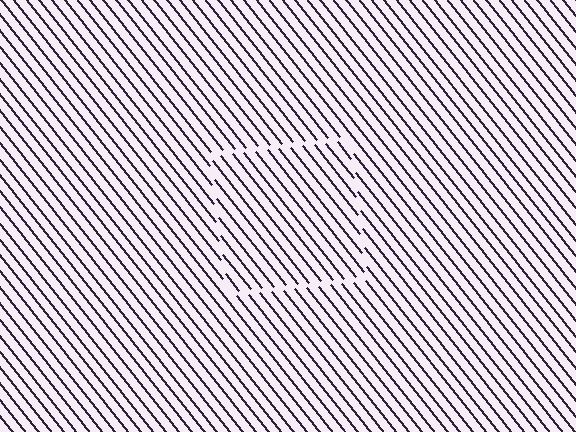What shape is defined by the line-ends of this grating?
An illusory square. The interior of the shape contains the same grating, shifted by half a period — the contour is defined by the phase discontinuity where line-ends from the inner and outer gratings abut.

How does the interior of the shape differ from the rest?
The interior of the shape contains the same grating, shifted by half a period — the contour is defined by the phase discontinuity where line-ends from the inner and outer gratings abut.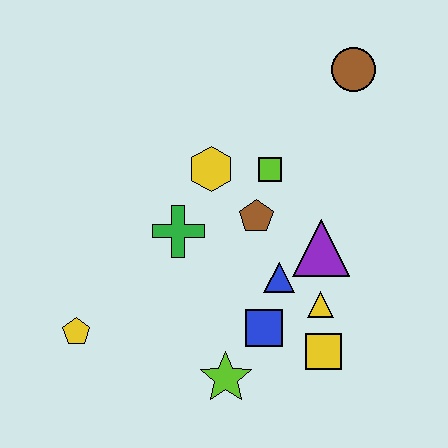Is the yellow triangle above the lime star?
Yes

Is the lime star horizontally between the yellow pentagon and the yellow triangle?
Yes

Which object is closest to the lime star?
The blue square is closest to the lime star.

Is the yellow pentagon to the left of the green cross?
Yes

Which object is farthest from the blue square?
The brown circle is farthest from the blue square.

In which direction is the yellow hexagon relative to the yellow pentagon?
The yellow hexagon is above the yellow pentagon.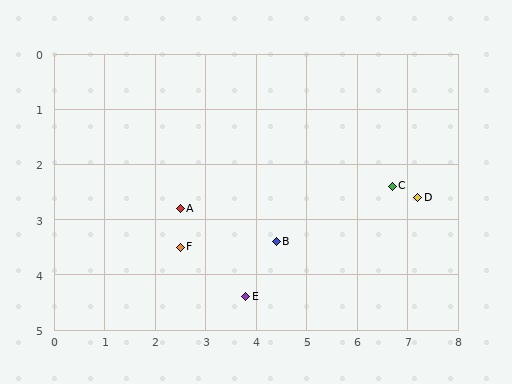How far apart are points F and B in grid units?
Points F and B are about 1.9 grid units apart.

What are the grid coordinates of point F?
Point F is at approximately (2.5, 3.5).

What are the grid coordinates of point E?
Point E is at approximately (3.8, 4.4).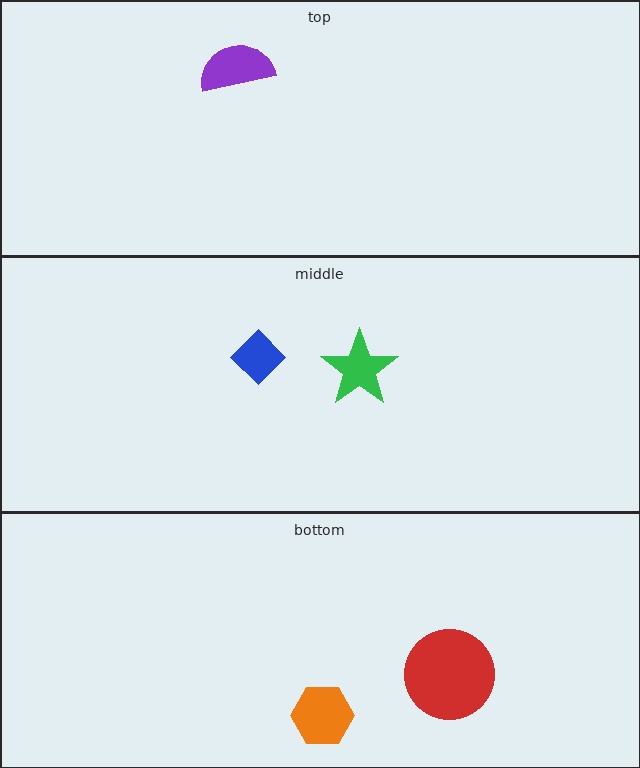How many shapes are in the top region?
1.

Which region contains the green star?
The middle region.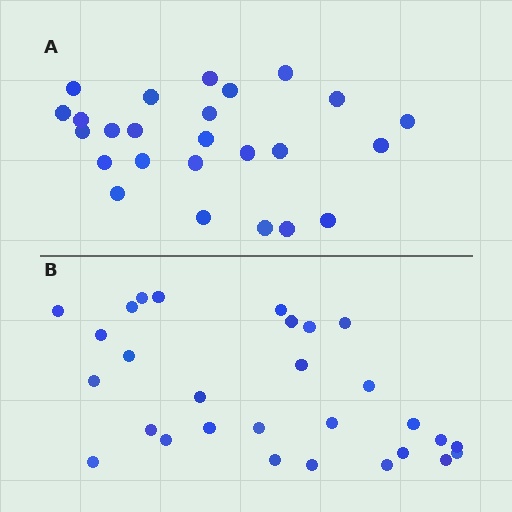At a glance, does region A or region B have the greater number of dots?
Region B (the bottom region) has more dots.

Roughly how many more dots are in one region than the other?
Region B has about 4 more dots than region A.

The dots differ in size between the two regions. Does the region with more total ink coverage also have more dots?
No. Region A has more total ink coverage because its dots are larger, but region B actually contains more individual dots. Total area can be misleading — the number of items is what matters here.